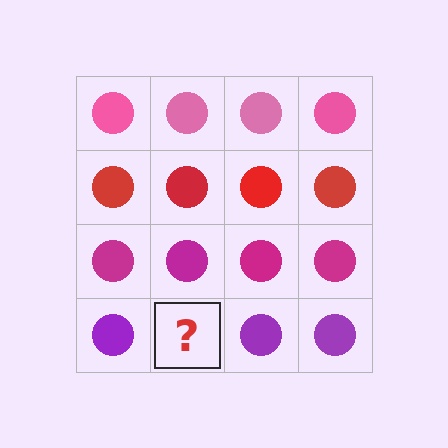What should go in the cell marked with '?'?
The missing cell should contain a purple circle.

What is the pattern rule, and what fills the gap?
The rule is that each row has a consistent color. The gap should be filled with a purple circle.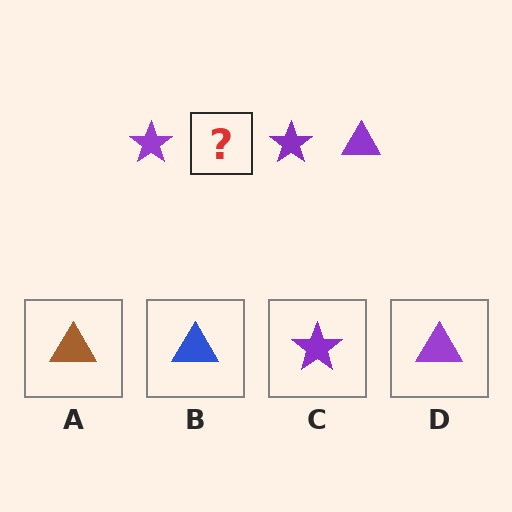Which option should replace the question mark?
Option D.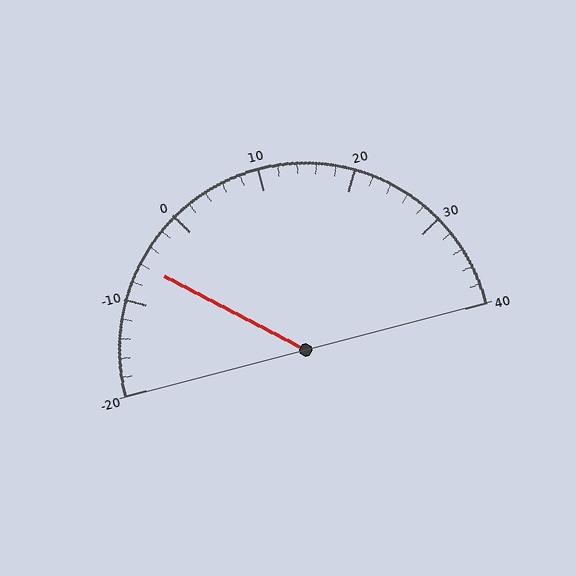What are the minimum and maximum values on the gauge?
The gauge ranges from -20 to 40.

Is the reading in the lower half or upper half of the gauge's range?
The reading is in the lower half of the range (-20 to 40).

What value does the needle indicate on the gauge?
The needle indicates approximately -6.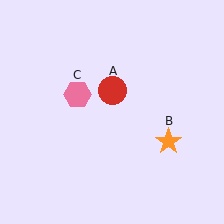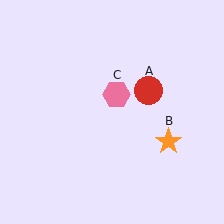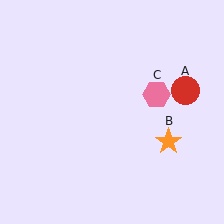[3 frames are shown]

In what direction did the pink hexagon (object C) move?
The pink hexagon (object C) moved right.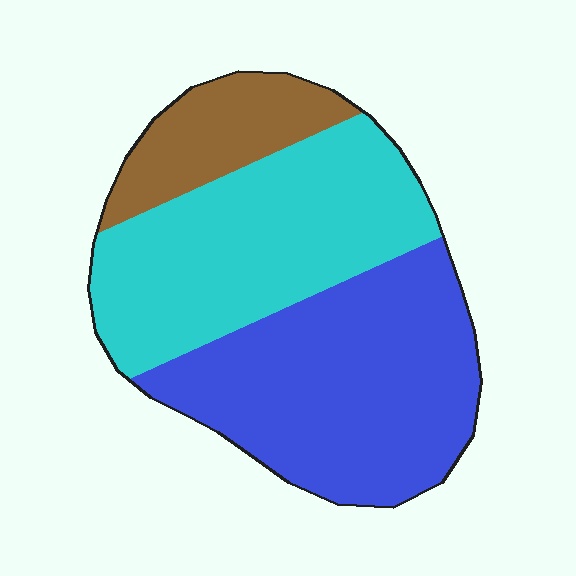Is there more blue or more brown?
Blue.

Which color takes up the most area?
Blue, at roughly 45%.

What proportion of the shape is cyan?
Cyan covers roughly 40% of the shape.